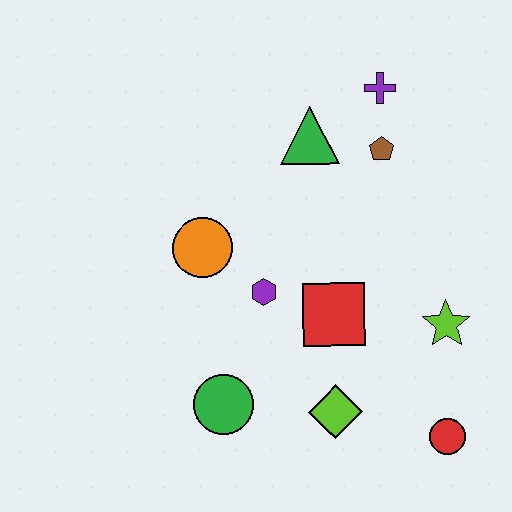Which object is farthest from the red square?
The purple cross is farthest from the red square.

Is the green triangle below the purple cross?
Yes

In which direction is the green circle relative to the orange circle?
The green circle is below the orange circle.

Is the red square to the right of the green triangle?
Yes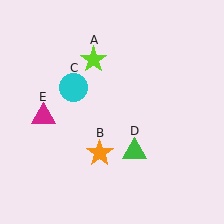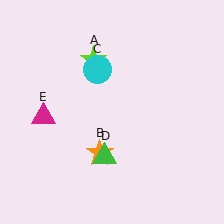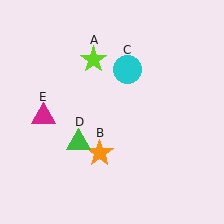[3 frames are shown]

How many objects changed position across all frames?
2 objects changed position: cyan circle (object C), green triangle (object D).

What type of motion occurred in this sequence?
The cyan circle (object C), green triangle (object D) rotated clockwise around the center of the scene.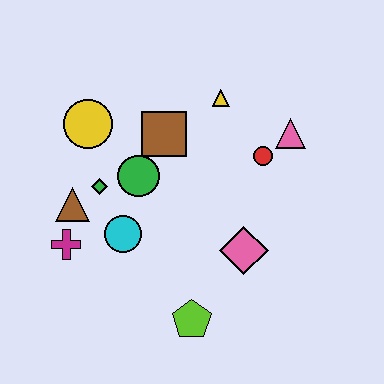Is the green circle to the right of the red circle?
No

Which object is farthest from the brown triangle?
The pink triangle is farthest from the brown triangle.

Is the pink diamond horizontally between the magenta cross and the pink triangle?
Yes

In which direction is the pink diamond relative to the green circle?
The pink diamond is to the right of the green circle.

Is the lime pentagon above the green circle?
No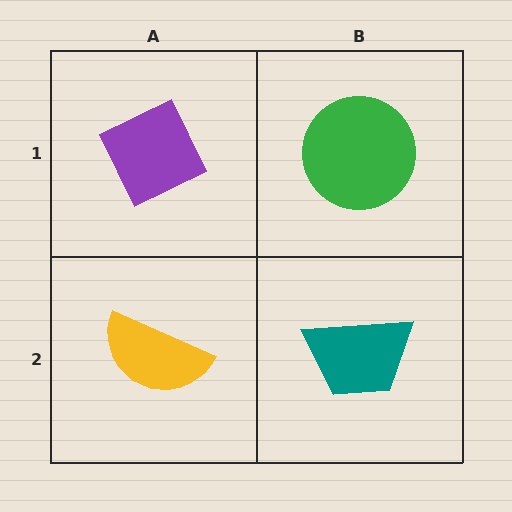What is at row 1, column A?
A purple diamond.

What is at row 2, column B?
A teal trapezoid.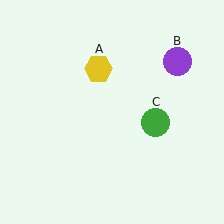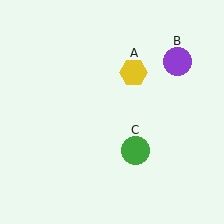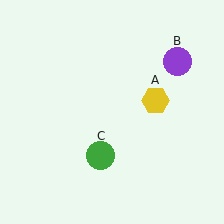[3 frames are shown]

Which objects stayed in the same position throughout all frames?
Purple circle (object B) remained stationary.